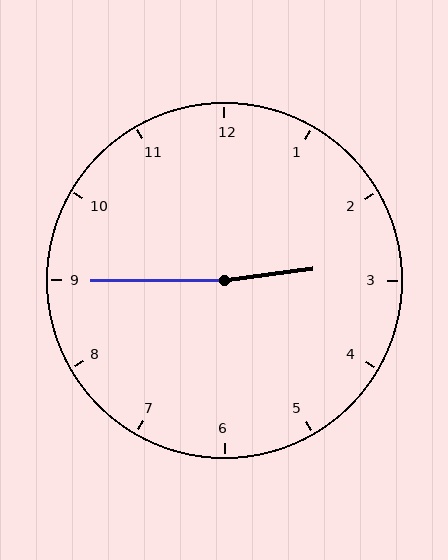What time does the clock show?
2:45.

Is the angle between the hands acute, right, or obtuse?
It is obtuse.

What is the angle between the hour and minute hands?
Approximately 172 degrees.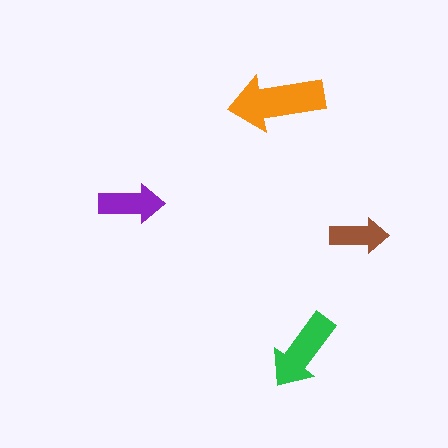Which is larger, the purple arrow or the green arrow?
The green one.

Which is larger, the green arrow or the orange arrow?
The orange one.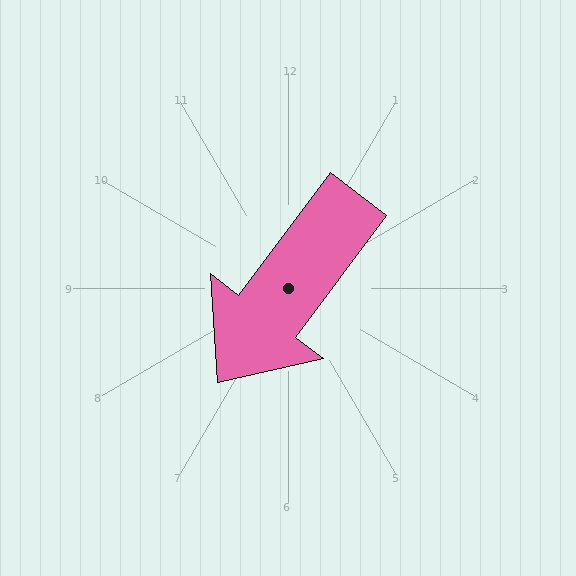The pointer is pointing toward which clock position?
Roughly 7 o'clock.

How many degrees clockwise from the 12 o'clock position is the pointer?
Approximately 217 degrees.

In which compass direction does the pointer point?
Southwest.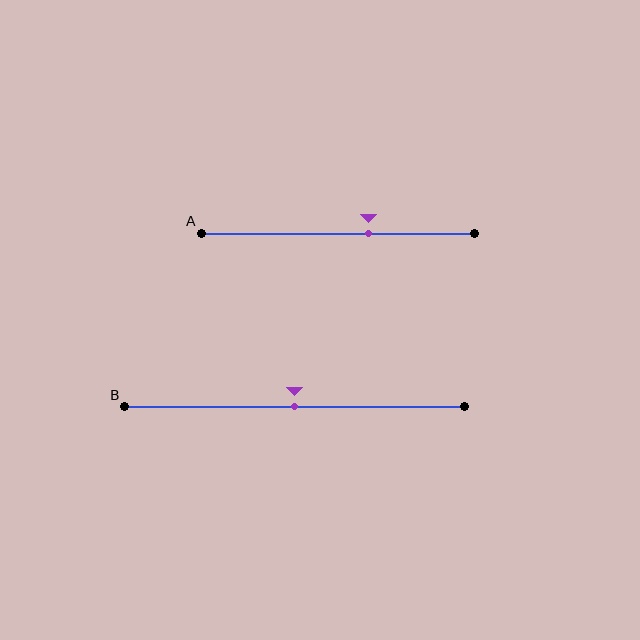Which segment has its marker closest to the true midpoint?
Segment B has its marker closest to the true midpoint.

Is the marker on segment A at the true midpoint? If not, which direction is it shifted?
No, the marker on segment A is shifted to the right by about 11% of the segment length.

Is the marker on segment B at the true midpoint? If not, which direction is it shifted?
Yes, the marker on segment B is at the true midpoint.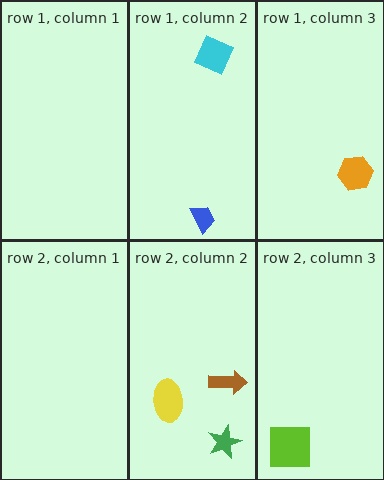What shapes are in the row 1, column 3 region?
The orange hexagon.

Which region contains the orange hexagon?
The row 1, column 3 region.